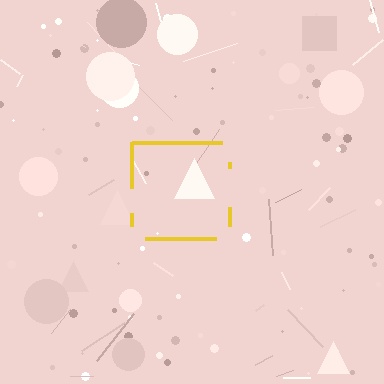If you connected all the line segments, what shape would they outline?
They would outline a square.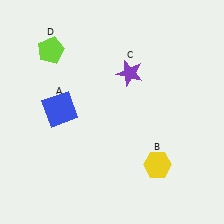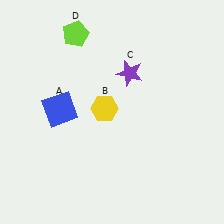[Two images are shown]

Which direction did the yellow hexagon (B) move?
The yellow hexagon (B) moved up.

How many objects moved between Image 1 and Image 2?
2 objects moved between the two images.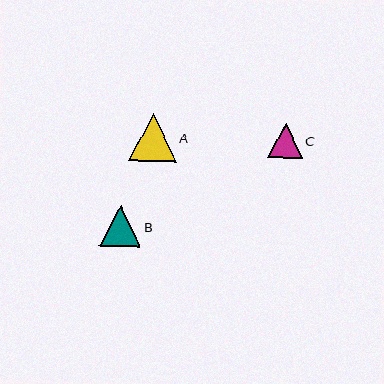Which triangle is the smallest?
Triangle C is the smallest with a size of approximately 35 pixels.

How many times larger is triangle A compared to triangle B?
Triangle A is approximately 1.2 times the size of triangle B.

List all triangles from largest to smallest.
From largest to smallest: A, B, C.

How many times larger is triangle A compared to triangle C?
Triangle A is approximately 1.4 times the size of triangle C.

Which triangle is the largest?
Triangle A is the largest with a size of approximately 48 pixels.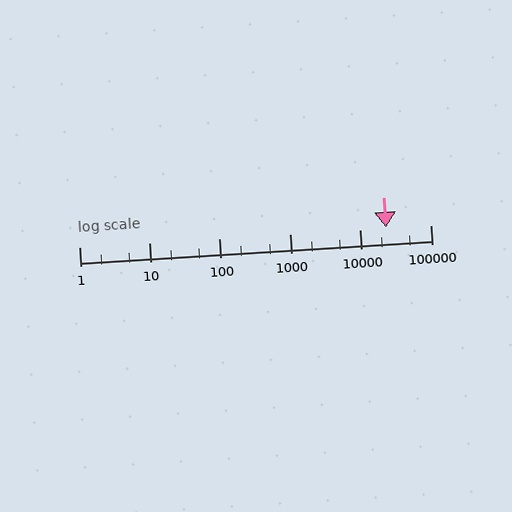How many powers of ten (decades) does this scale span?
The scale spans 5 decades, from 1 to 100000.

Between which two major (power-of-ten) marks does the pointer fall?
The pointer is between 10000 and 100000.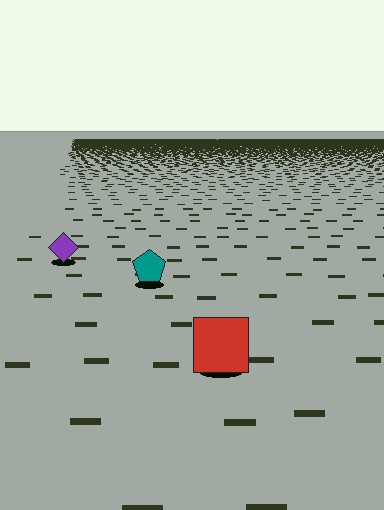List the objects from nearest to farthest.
From nearest to farthest: the red square, the teal pentagon, the purple diamond.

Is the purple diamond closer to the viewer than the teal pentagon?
No. The teal pentagon is closer — you can tell from the texture gradient: the ground texture is coarser near it.